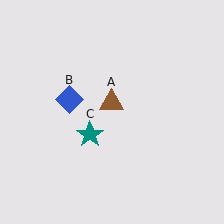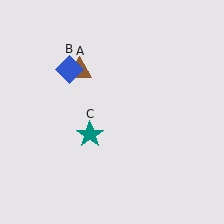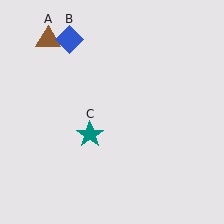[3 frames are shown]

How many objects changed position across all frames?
2 objects changed position: brown triangle (object A), blue diamond (object B).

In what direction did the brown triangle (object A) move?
The brown triangle (object A) moved up and to the left.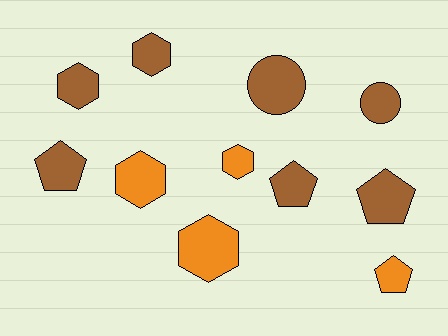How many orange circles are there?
There are no orange circles.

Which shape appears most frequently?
Hexagon, with 5 objects.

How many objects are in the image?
There are 11 objects.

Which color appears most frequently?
Brown, with 7 objects.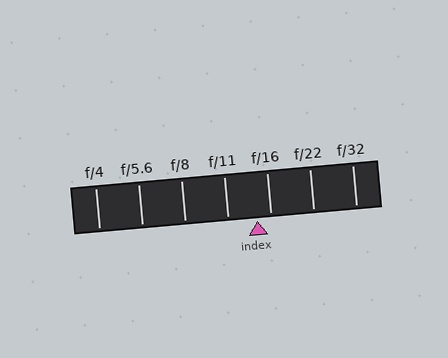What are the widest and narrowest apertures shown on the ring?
The widest aperture shown is f/4 and the narrowest is f/32.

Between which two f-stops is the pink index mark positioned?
The index mark is between f/11 and f/16.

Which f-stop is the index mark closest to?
The index mark is closest to f/16.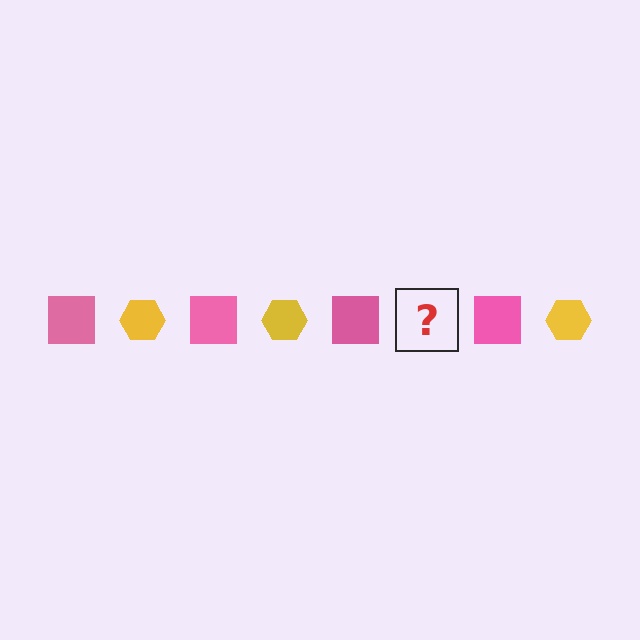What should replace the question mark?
The question mark should be replaced with a yellow hexagon.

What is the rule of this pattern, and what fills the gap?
The rule is that the pattern alternates between pink square and yellow hexagon. The gap should be filled with a yellow hexagon.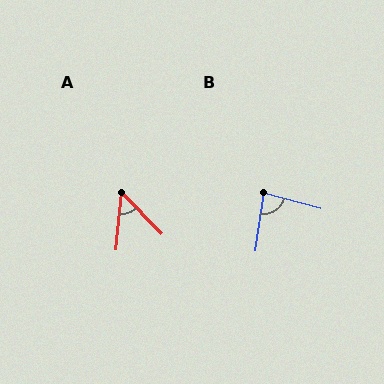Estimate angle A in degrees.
Approximately 49 degrees.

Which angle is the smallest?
A, at approximately 49 degrees.